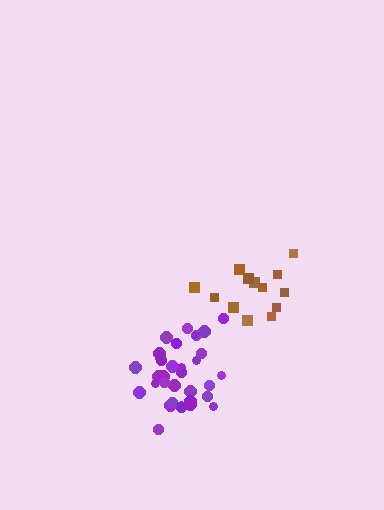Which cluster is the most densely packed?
Purple.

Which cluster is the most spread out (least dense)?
Brown.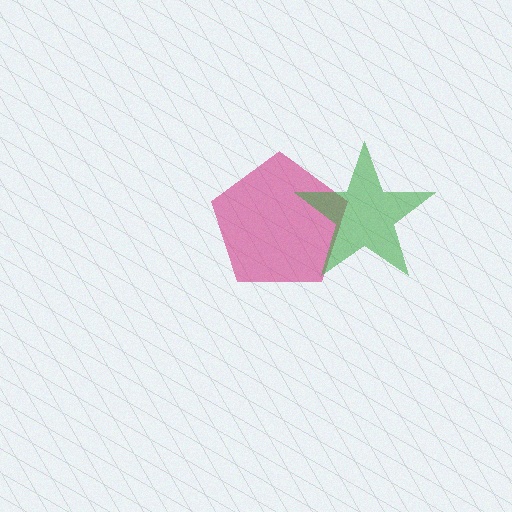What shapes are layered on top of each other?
The layered shapes are: a magenta pentagon, a green star.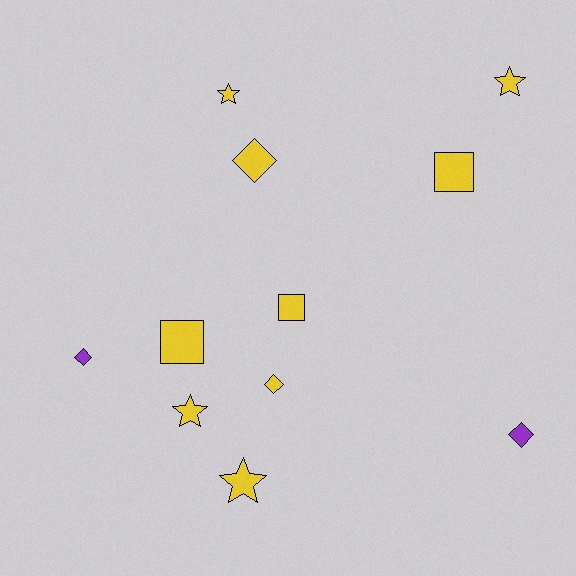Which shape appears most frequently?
Star, with 4 objects.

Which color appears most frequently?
Yellow, with 9 objects.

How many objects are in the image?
There are 11 objects.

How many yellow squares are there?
There are 3 yellow squares.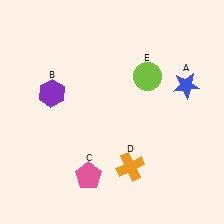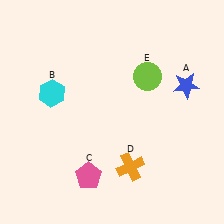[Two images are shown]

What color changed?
The hexagon (B) changed from purple in Image 1 to cyan in Image 2.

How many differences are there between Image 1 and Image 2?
There is 1 difference between the two images.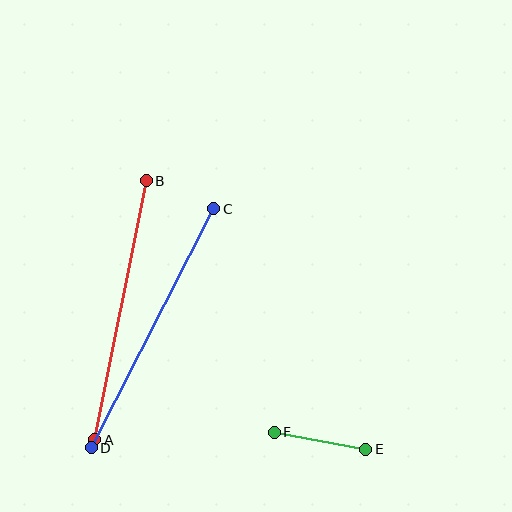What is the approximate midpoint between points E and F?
The midpoint is at approximately (320, 441) pixels.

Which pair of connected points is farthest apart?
Points C and D are farthest apart.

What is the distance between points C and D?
The distance is approximately 269 pixels.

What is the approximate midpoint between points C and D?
The midpoint is at approximately (152, 328) pixels.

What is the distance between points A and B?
The distance is approximately 264 pixels.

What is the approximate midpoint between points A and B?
The midpoint is at approximately (120, 310) pixels.